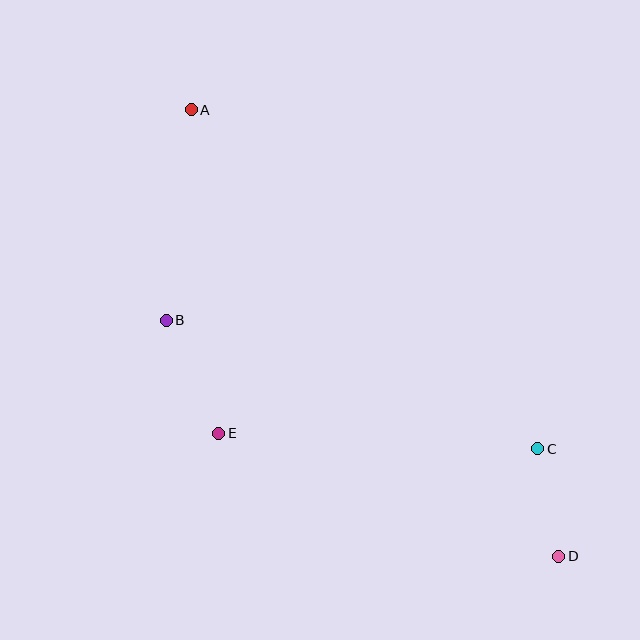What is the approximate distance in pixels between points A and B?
The distance between A and B is approximately 212 pixels.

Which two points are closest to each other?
Points C and D are closest to each other.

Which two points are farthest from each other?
Points A and D are farthest from each other.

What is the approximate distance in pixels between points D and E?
The distance between D and E is approximately 362 pixels.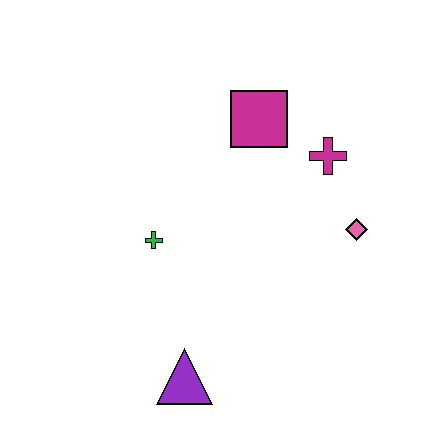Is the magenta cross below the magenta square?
Yes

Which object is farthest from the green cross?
The pink diamond is farthest from the green cross.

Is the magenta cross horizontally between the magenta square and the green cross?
No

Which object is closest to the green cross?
The purple triangle is closest to the green cross.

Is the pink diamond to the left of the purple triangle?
No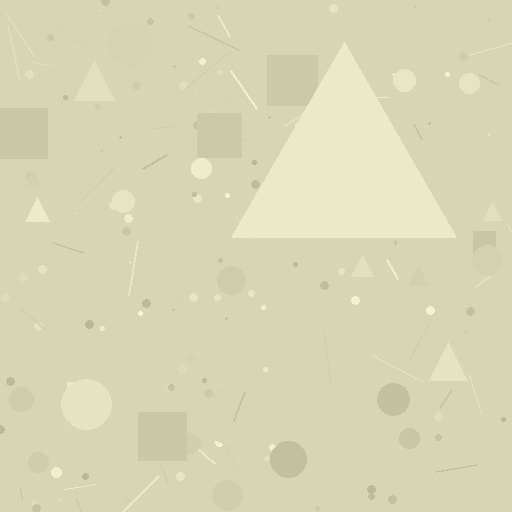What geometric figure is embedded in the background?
A triangle is embedded in the background.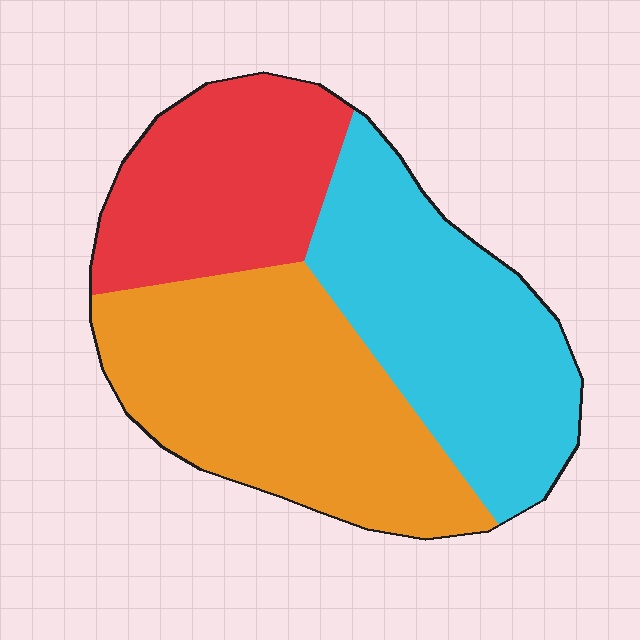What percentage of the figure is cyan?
Cyan takes up about one third (1/3) of the figure.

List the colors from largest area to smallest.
From largest to smallest: orange, cyan, red.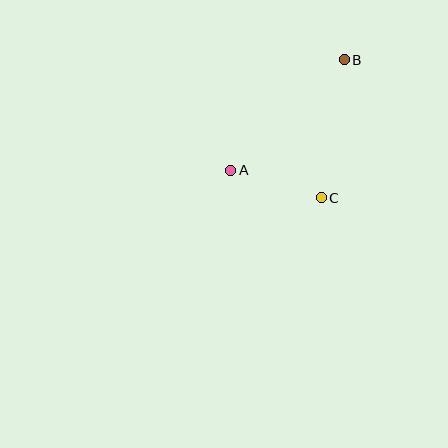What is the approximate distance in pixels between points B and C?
The distance between B and C is approximately 140 pixels.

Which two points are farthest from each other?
Points A and B are farthest from each other.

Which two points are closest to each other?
Points A and C are closest to each other.